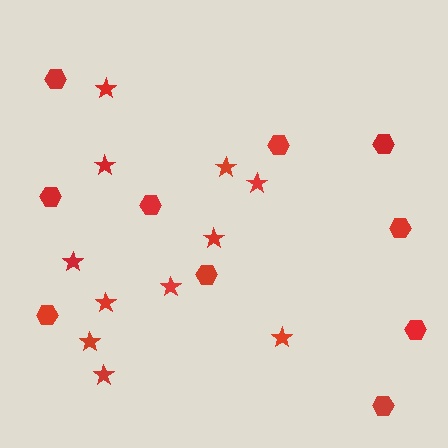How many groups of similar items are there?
There are 2 groups: one group of hexagons (10) and one group of stars (11).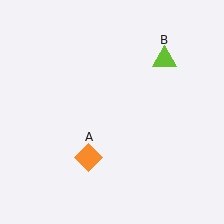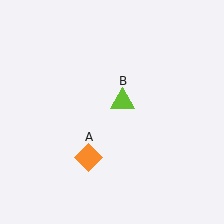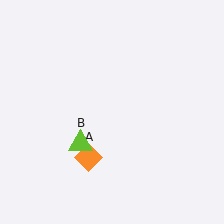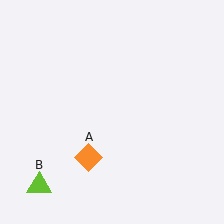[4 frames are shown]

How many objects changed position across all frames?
1 object changed position: lime triangle (object B).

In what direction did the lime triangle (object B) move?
The lime triangle (object B) moved down and to the left.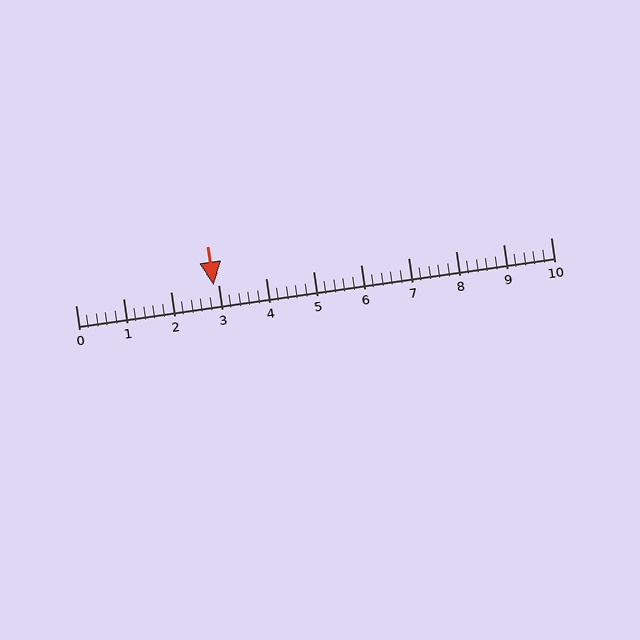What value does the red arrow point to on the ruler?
The red arrow points to approximately 2.9.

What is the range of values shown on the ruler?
The ruler shows values from 0 to 10.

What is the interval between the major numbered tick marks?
The major tick marks are spaced 1 units apart.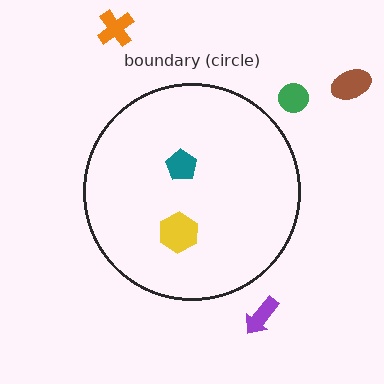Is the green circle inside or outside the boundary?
Outside.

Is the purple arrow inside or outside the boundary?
Outside.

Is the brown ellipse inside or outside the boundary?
Outside.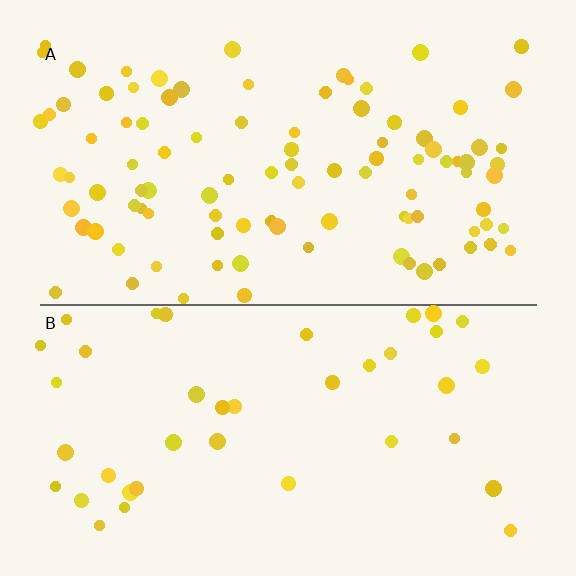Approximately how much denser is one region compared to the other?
Approximately 2.4× — region A over region B.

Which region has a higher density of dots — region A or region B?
A (the top).